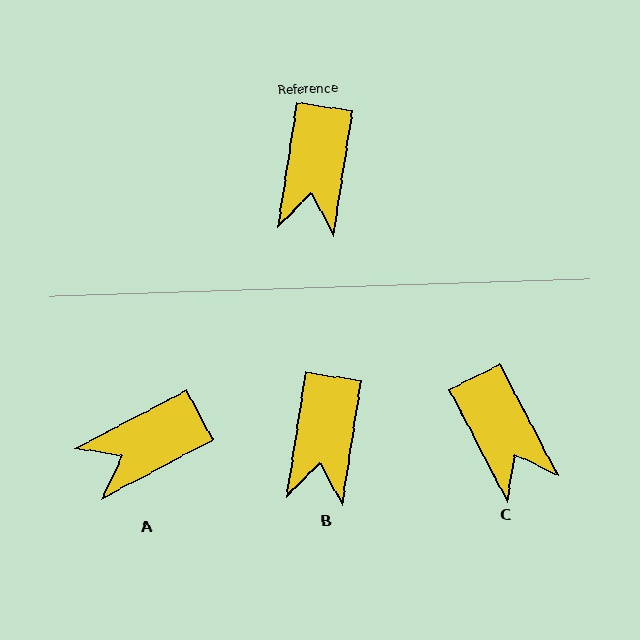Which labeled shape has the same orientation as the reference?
B.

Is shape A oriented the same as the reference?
No, it is off by about 54 degrees.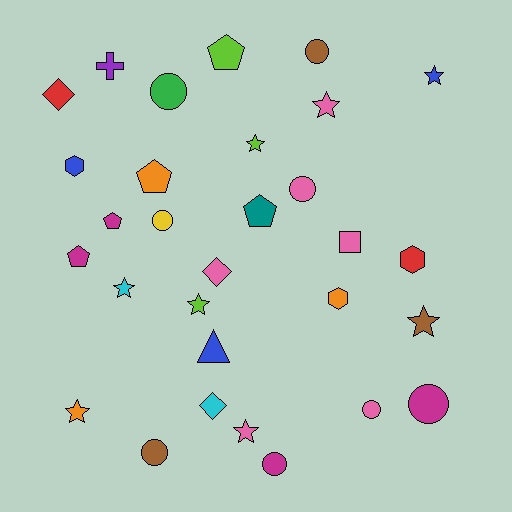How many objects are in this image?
There are 30 objects.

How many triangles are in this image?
There is 1 triangle.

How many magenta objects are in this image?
There are 4 magenta objects.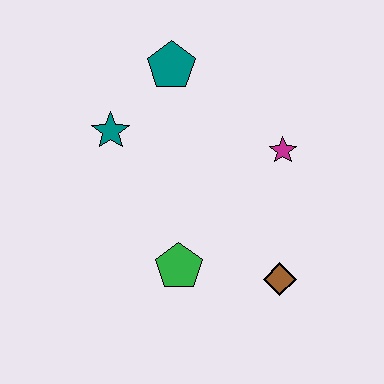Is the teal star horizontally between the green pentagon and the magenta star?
No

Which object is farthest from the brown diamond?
The teal pentagon is farthest from the brown diamond.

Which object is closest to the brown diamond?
The green pentagon is closest to the brown diamond.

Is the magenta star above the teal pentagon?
No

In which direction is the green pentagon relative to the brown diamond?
The green pentagon is to the left of the brown diamond.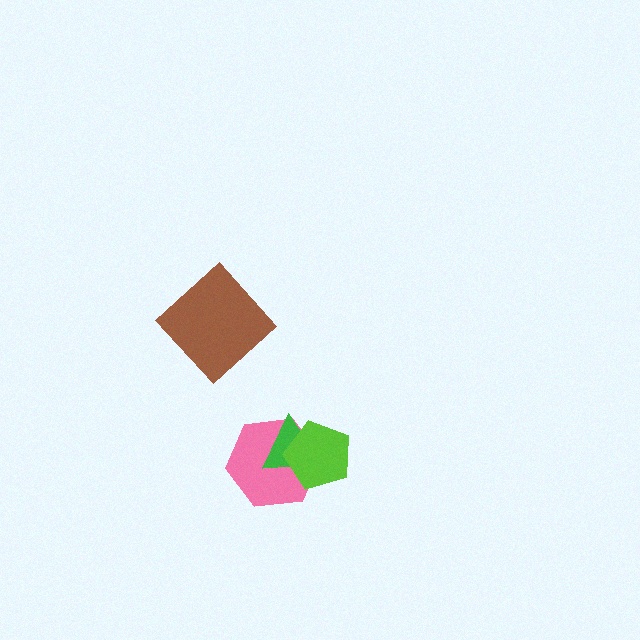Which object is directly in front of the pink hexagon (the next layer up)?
The green triangle is directly in front of the pink hexagon.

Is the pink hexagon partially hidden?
Yes, it is partially covered by another shape.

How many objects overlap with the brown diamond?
0 objects overlap with the brown diamond.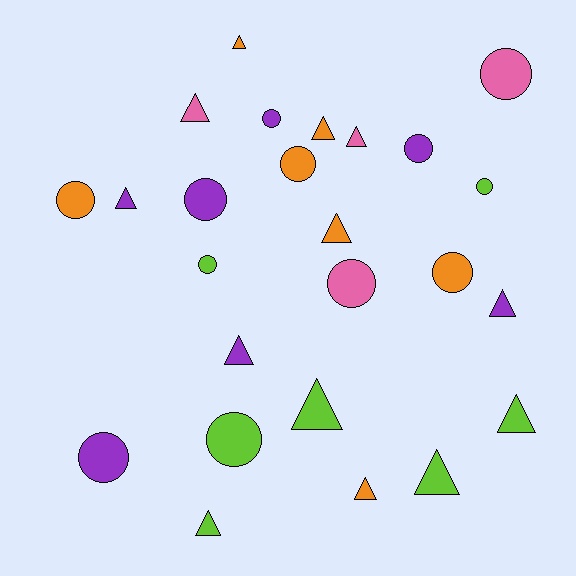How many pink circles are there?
There are 2 pink circles.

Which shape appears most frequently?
Triangle, with 13 objects.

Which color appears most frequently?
Orange, with 7 objects.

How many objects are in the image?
There are 25 objects.